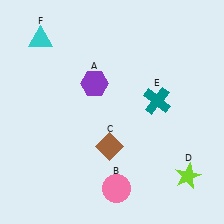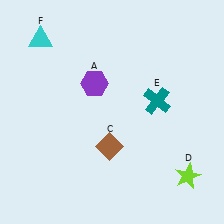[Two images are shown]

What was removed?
The pink circle (B) was removed in Image 2.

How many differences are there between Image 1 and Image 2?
There is 1 difference between the two images.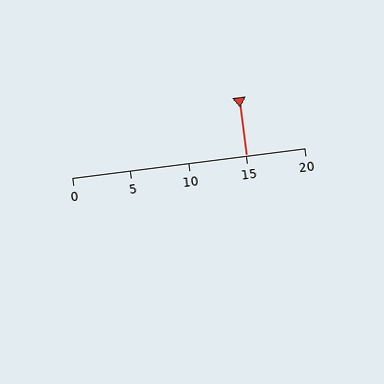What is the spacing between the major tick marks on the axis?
The major ticks are spaced 5 apart.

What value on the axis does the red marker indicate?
The marker indicates approximately 15.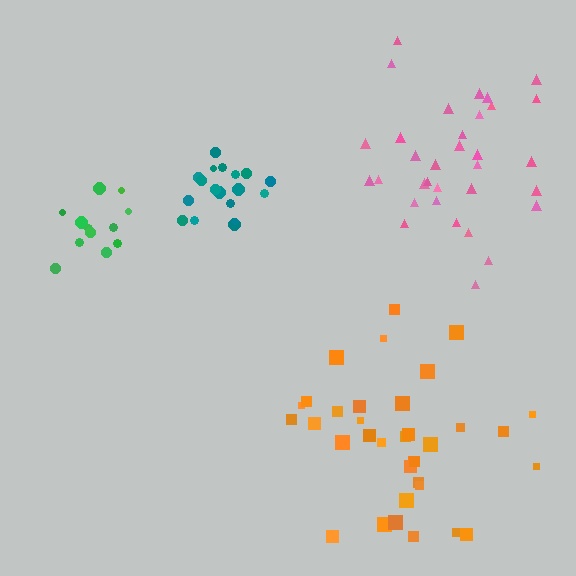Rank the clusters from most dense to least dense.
teal, green, pink, orange.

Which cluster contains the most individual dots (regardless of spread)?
Orange (35).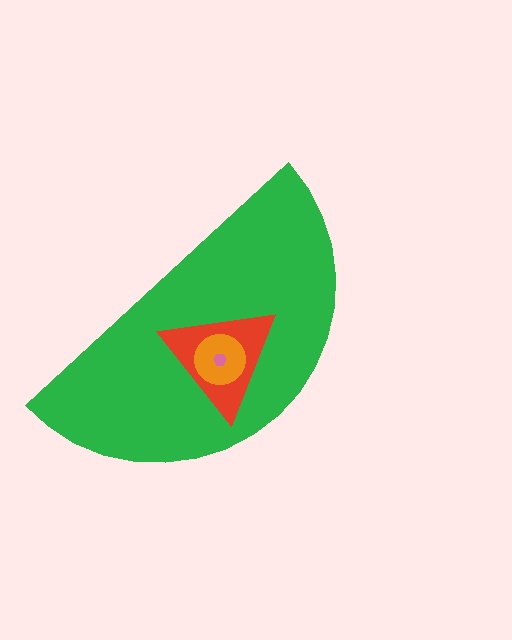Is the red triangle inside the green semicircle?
Yes.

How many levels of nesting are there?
4.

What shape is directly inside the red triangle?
The orange circle.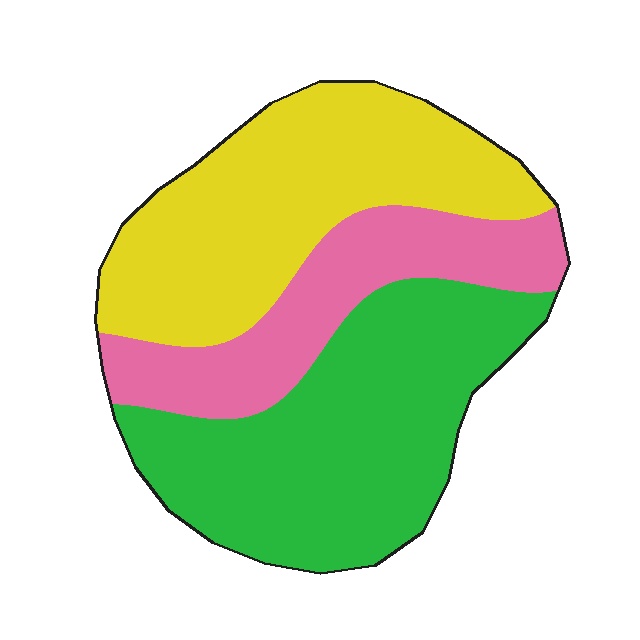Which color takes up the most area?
Green, at roughly 40%.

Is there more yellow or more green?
Green.